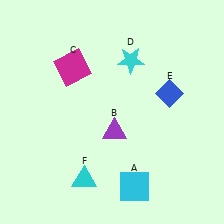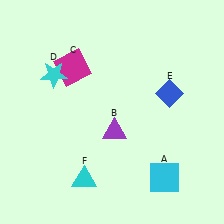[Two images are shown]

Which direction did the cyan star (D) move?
The cyan star (D) moved left.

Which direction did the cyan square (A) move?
The cyan square (A) moved right.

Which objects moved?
The objects that moved are: the cyan square (A), the cyan star (D).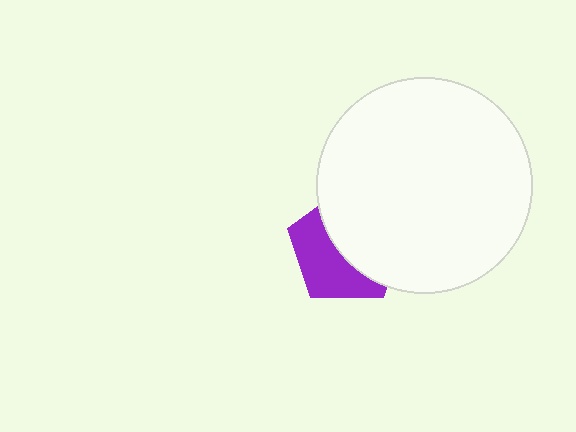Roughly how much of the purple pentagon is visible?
About half of it is visible (roughly 45%).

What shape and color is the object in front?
The object in front is a white circle.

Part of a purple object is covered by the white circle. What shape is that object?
It is a pentagon.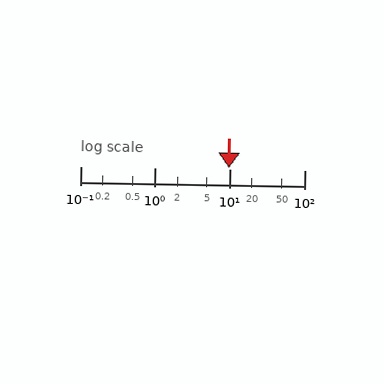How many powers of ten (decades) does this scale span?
The scale spans 3 decades, from 0.1 to 100.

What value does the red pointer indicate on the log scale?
The pointer indicates approximately 9.8.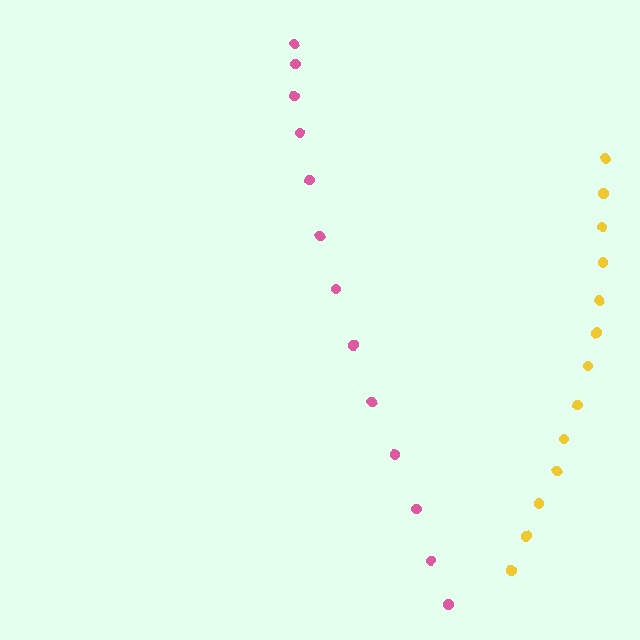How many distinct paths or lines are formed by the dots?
There are 2 distinct paths.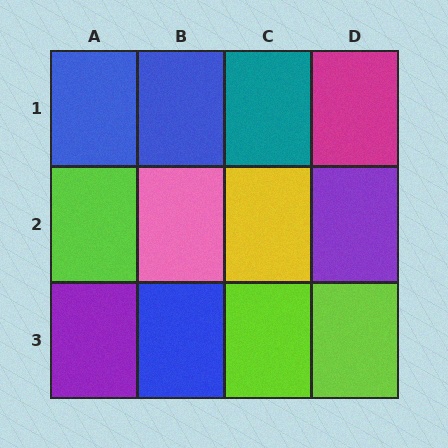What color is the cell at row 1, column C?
Teal.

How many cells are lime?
3 cells are lime.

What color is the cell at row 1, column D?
Magenta.